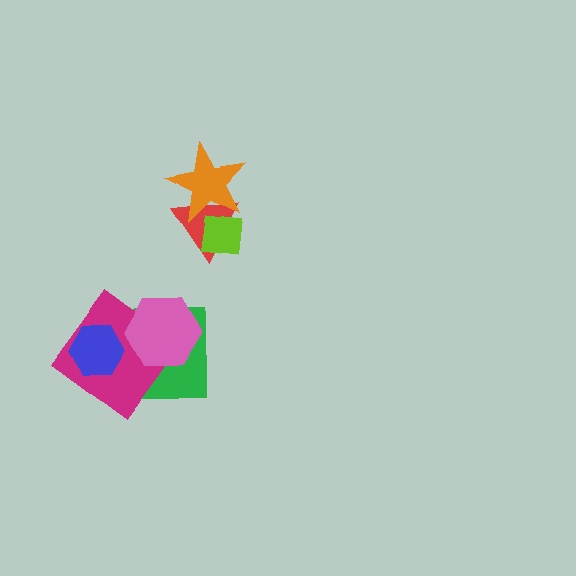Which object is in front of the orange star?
The lime square is in front of the orange star.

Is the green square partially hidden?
Yes, it is partially covered by another shape.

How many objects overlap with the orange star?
2 objects overlap with the orange star.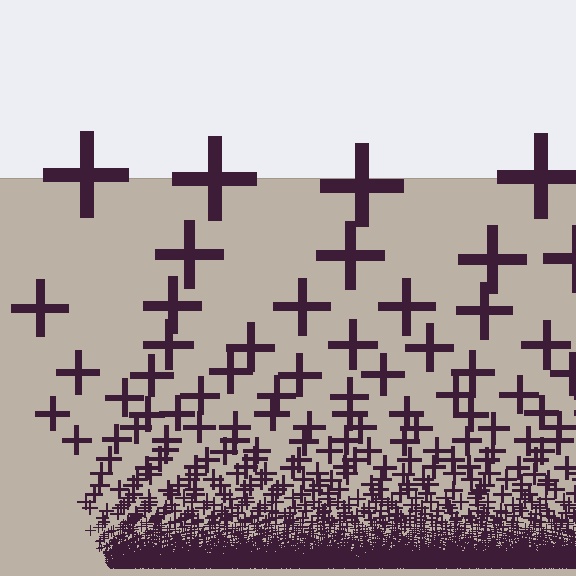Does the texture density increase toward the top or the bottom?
Density increases toward the bottom.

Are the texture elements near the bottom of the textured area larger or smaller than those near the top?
Smaller. The gradient is inverted — elements near the bottom are smaller and denser.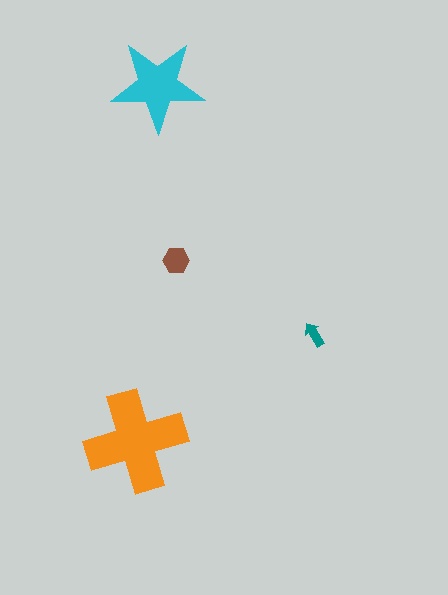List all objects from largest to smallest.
The orange cross, the cyan star, the brown hexagon, the teal arrow.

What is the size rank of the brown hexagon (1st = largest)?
3rd.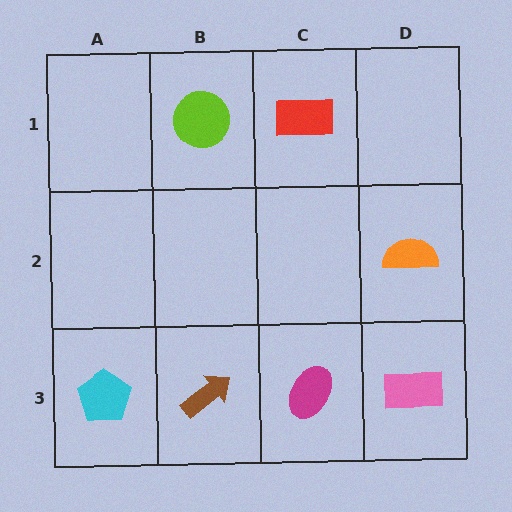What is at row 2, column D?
An orange semicircle.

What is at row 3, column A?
A cyan pentagon.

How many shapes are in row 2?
1 shape.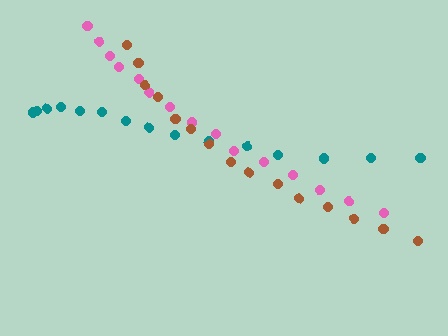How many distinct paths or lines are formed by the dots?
There are 3 distinct paths.